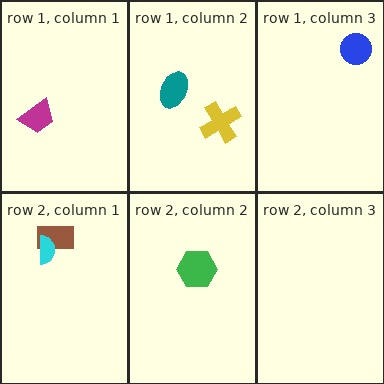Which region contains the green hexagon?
The row 2, column 2 region.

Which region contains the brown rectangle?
The row 2, column 1 region.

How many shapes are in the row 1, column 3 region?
1.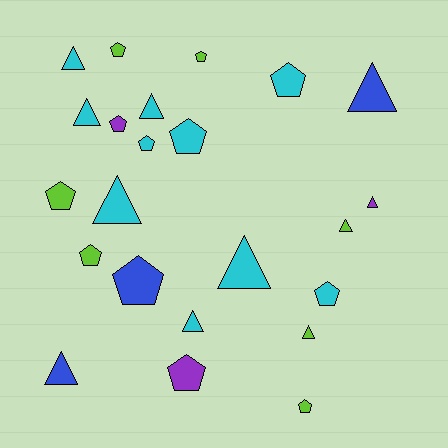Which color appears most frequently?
Cyan, with 10 objects.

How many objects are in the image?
There are 23 objects.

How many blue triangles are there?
There are 2 blue triangles.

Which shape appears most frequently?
Pentagon, with 12 objects.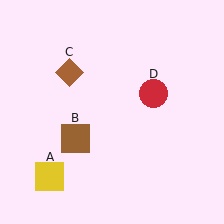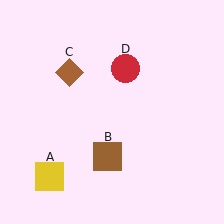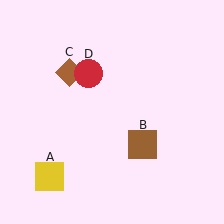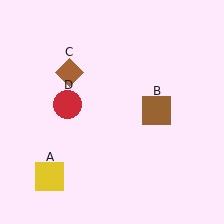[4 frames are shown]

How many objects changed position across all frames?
2 objects changed position: brown square (object B), red circle (object D).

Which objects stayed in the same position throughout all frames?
Yellow square (object A) and brown diamond (object C) remained stationary.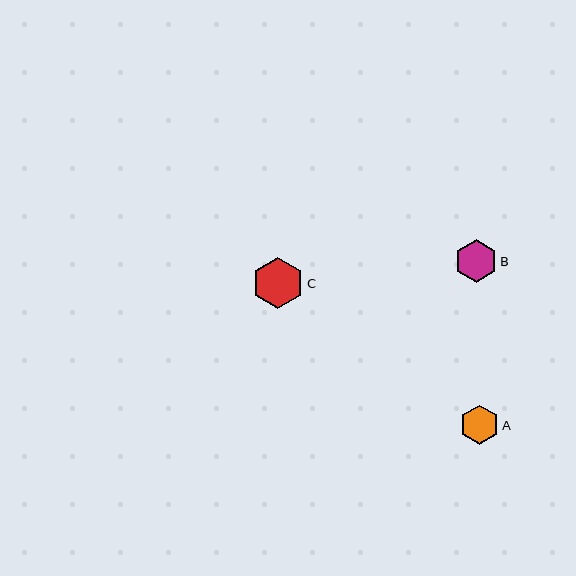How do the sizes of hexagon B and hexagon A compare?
Hexagon B and hexagon A are approximately the same size.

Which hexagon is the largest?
Hexagon C is the largest with a size of approximately 51 pixels.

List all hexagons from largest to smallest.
From largest to smallest: C, B, A.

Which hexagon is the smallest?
Hexagon A is the smallest with a size of approximately 39 pixels.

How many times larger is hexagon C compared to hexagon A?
Hexagon C is approximately 1.3 times the size of hexagon A.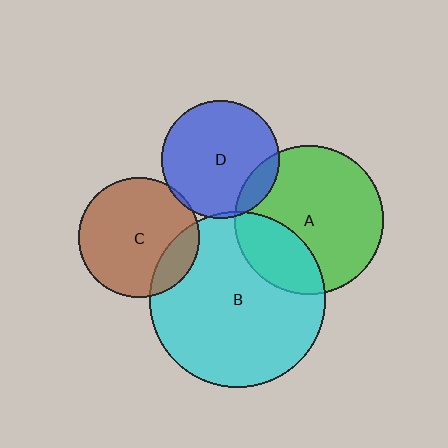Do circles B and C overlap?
Yes.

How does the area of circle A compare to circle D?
Approximately 1.6 times.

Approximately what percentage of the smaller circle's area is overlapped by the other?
Approximately 15%.